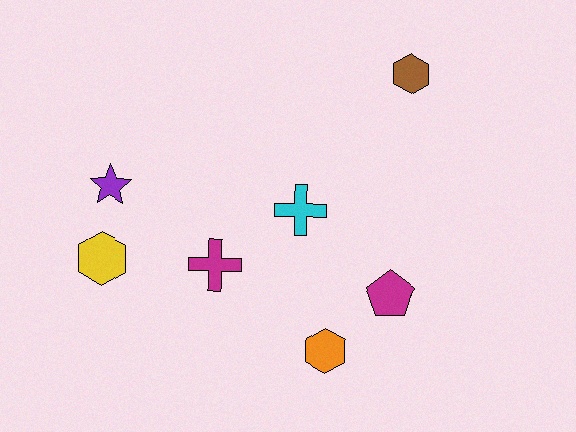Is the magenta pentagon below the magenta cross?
Yes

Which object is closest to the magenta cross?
The cyan cross is closest to the magenta cross.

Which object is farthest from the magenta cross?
The brown hexagon is farthest from the magenta cross.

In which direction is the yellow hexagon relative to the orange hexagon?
The yellow hexagon is to the left of the orange hexagon.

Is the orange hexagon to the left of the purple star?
No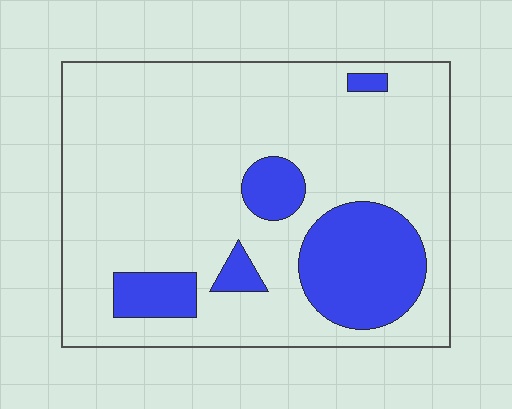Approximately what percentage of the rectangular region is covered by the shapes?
Approximately 20%.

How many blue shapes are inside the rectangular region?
5.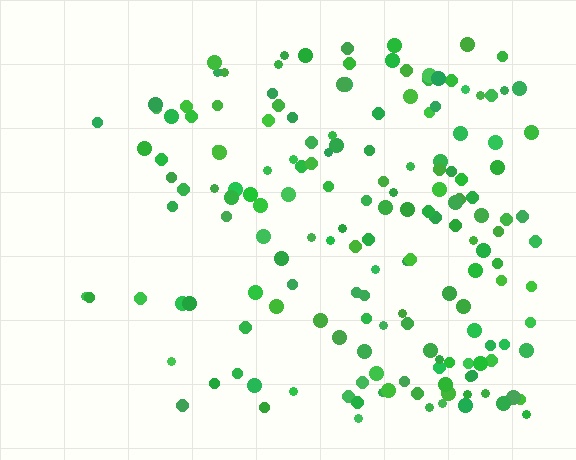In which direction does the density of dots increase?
From left to right, with the right side densest.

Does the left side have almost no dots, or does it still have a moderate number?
Still a moderate number, just noticeably fewer than the right.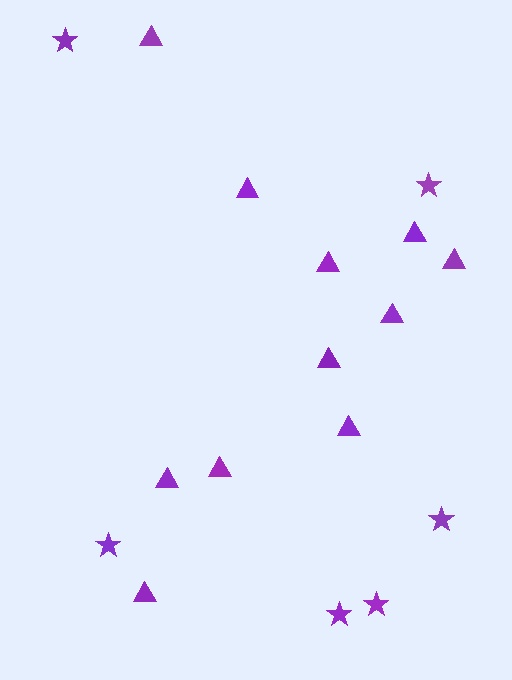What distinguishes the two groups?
There are 2 groups: one group of triangles (11) and one group of stars (6).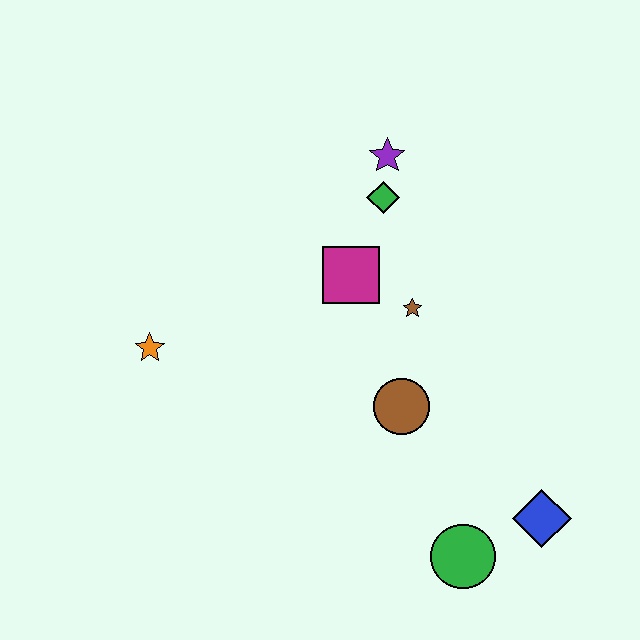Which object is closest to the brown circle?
The brown star is closest to the brown circle.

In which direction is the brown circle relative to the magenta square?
The brown circle is below the magenta square.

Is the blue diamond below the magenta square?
Yes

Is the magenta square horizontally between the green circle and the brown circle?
No